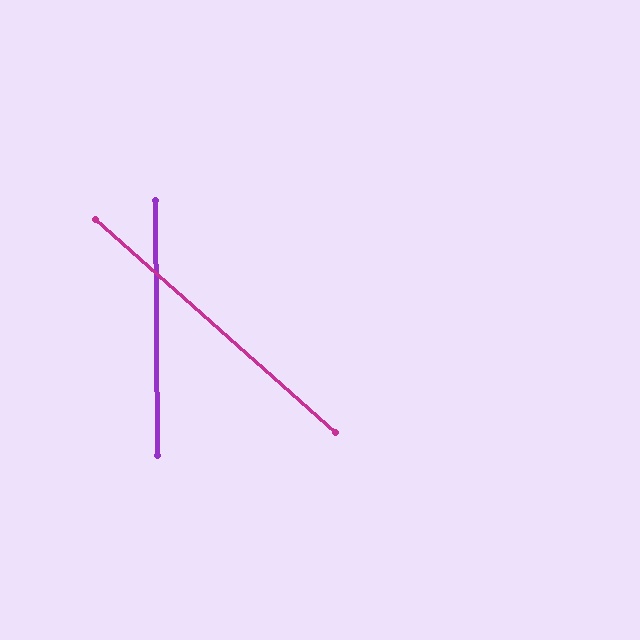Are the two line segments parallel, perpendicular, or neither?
Neither parallel nor perpendicular — they differ by about 48°.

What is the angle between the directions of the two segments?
Approximately 48 degrees.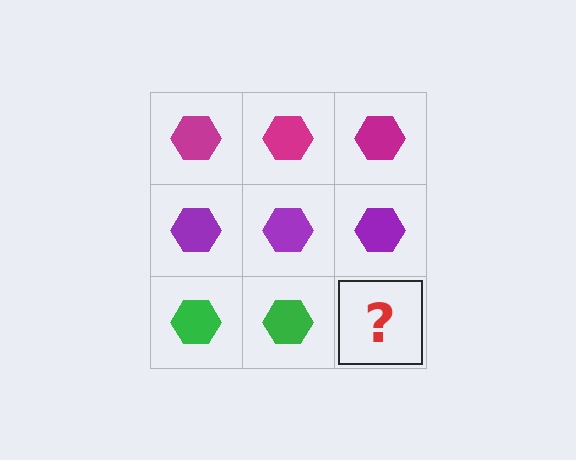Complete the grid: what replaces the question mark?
The question mark should be replaced with a green hexagon.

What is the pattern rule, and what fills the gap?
The rule is that each row has a consistent color. The gap should be filled with a green hexagon.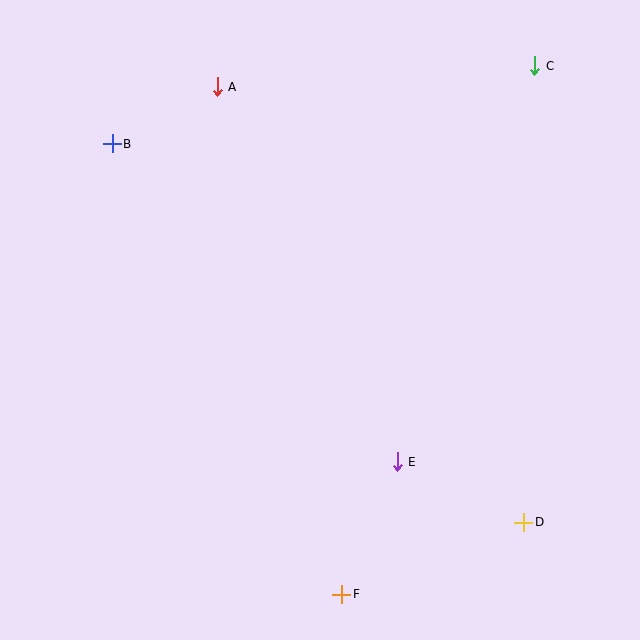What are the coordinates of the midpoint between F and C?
The midpoint between F and C is at (438, 330).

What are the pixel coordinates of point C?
Point C is at (534, 66).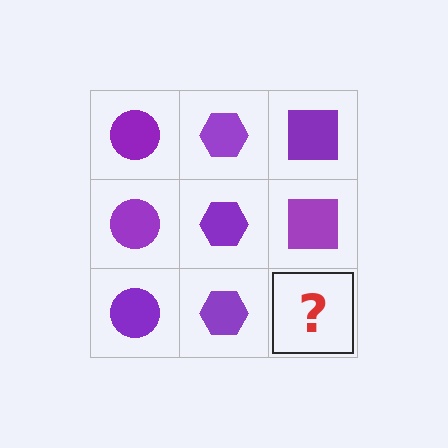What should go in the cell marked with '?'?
The missing cell should contain a purple square.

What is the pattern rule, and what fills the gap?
The rule is that each column has a consistent shape. The gap should be filled with a purple square.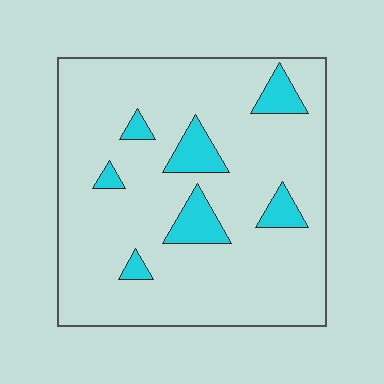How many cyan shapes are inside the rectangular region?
7.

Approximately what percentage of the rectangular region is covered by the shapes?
Approximately 10%.